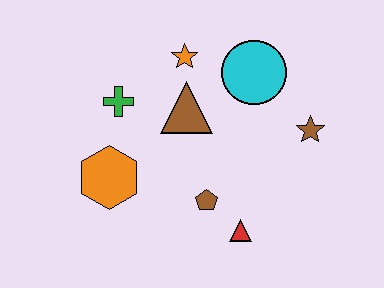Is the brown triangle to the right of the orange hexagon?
Yes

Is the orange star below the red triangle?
No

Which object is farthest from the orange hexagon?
The brown star is farthest from the orange hexagon.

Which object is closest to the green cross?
The brown triangle is closest to the green cross.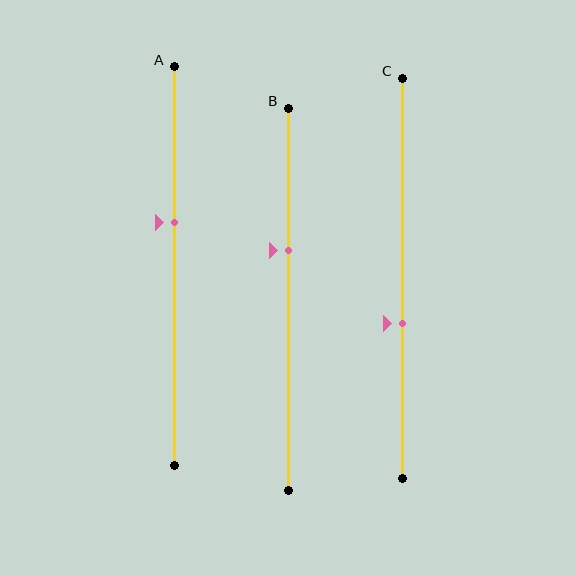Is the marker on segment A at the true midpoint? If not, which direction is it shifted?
No, the marker on segment A is shifted upward by about 11% of the segment length.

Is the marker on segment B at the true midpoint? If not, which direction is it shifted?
No, the marker on segment B is shifted upward by about 13% of the segment length.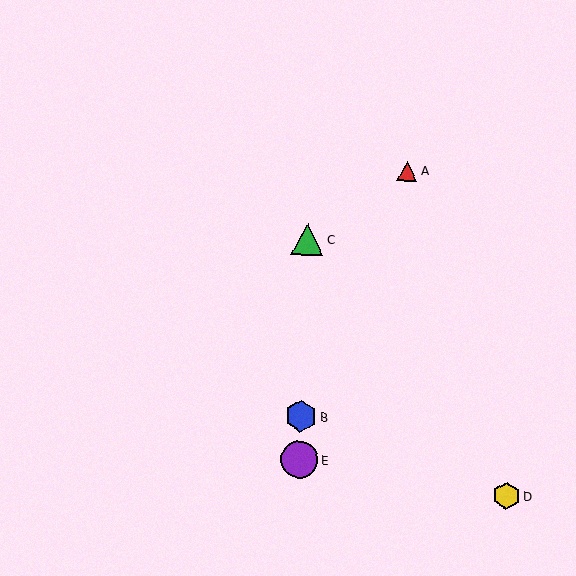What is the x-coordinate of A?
Object A is at x≈407.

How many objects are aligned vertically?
3 objects (B, C, E) are aligned vertically.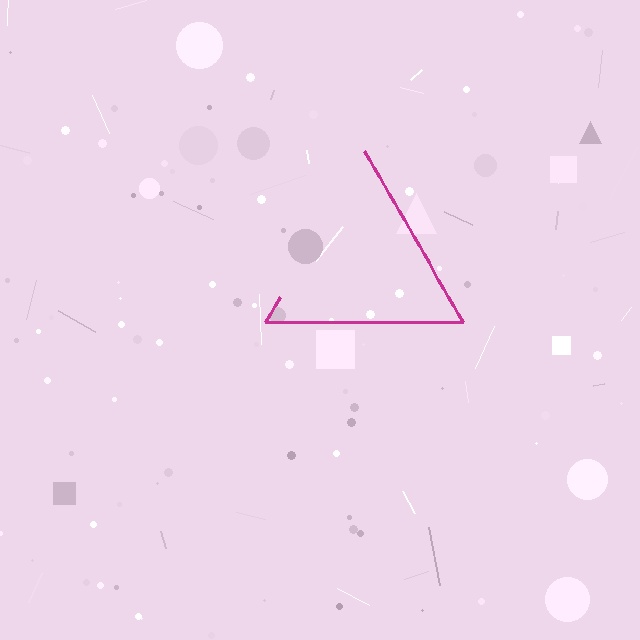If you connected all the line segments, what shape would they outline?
They would outline a triangle.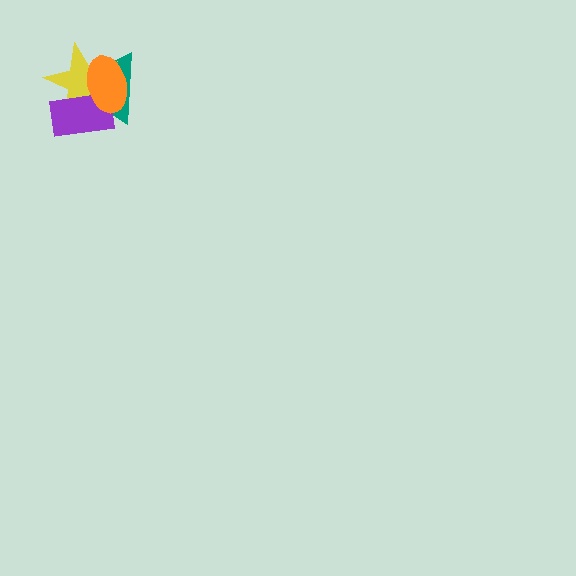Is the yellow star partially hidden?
Yes, it is partially covered by another shape.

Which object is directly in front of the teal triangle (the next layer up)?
The yellow star is directly in front of the teal triangle.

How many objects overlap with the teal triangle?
3 objects overlap with the teal triangle.